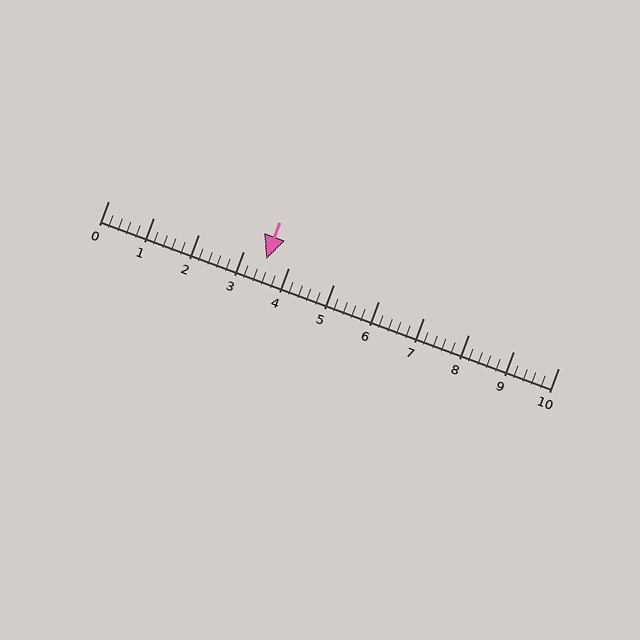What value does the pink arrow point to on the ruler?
The pink arrow points to approximately 3.5.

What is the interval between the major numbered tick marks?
The major tick marks are spaced 1 units apart.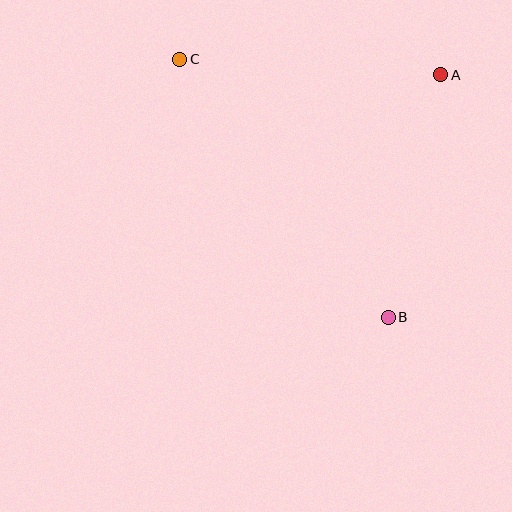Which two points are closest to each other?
Points A and B are closest to each other.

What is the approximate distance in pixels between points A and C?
The distance between A and C is approximately 261 pixels.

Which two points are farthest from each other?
Points B and C are farthest from each other.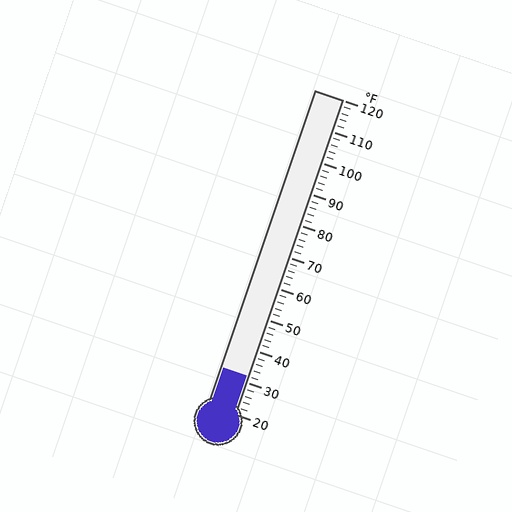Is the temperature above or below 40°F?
The temperature is below 40°F.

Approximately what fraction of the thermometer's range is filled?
The thermometer is filled to approximately 10% of its range.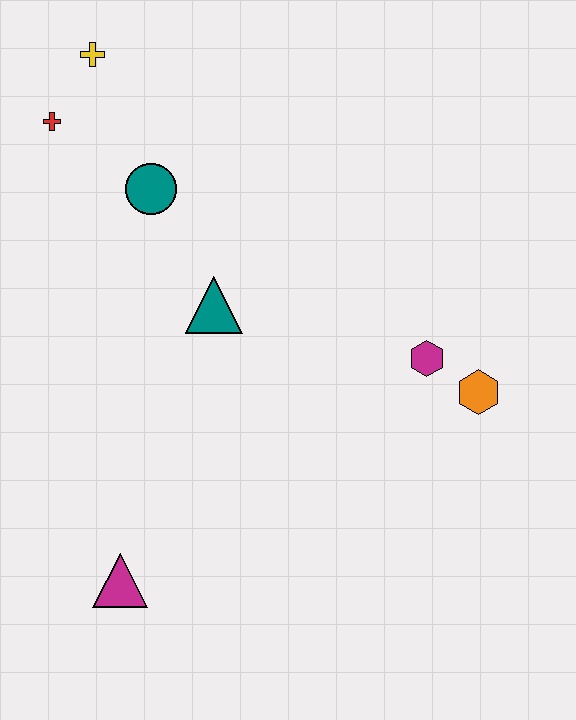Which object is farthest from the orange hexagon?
The yellow cross is farthest from the orange hexagon.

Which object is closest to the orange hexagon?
The magenta hexagon is closest to the orange hexagon.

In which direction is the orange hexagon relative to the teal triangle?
The orange hexagon is to the right of the teal triangle.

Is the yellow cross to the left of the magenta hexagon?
Yes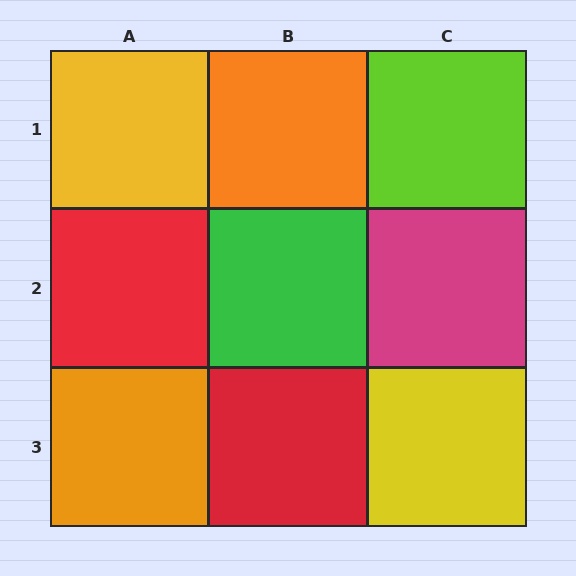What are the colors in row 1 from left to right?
Yellow, orange, lime.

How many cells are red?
2 cells are red.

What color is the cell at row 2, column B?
Green.